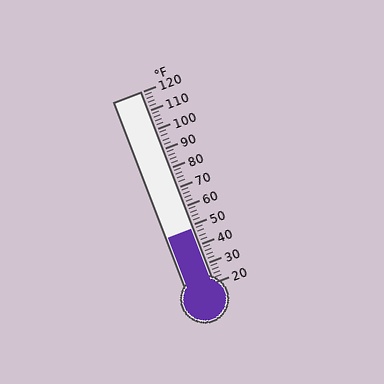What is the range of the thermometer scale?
The thermometer scale ranges from 20°F to 120°F.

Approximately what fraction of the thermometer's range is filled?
The thermometer is filled to approximately 30% of its range.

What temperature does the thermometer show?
The thermometer shows approximately 48°F.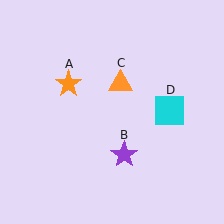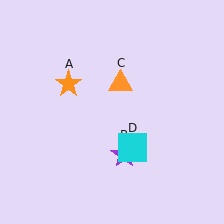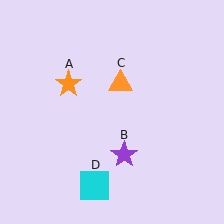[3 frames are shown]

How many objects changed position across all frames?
1 object changed position: cyan square (object D).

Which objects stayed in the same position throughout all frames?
Orange star (object A) and purple star (object B) and orange triangle (object C) remained stationary.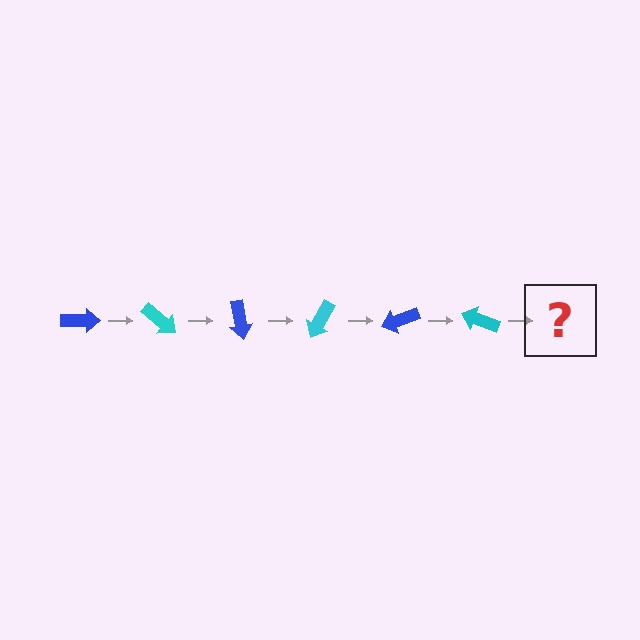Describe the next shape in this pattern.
It should be a blue arrow, rotated 240 degrees from the start.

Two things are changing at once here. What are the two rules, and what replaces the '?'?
The two rules are that it rotates 40 degrees each step and the color cycles through blue and cyan. The '?' should be a blue arrow, rotated 240 degrees from the start.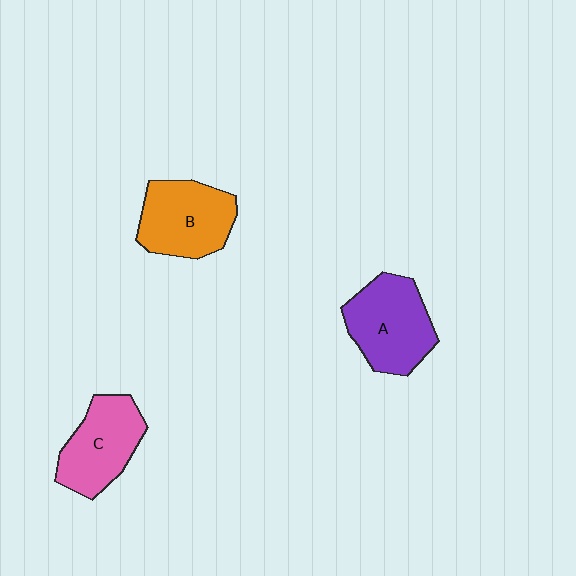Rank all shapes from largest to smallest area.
From largest to smallest: A (purple), B (orange), C (pink).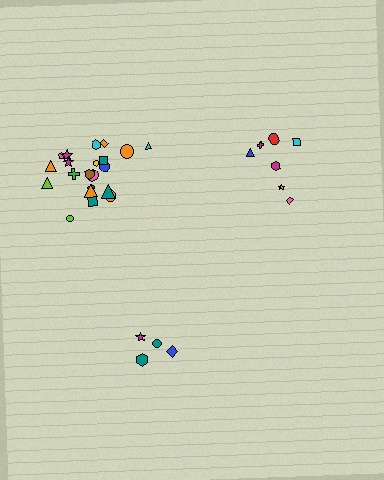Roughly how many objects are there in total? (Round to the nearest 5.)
Roughly 35 objects in total.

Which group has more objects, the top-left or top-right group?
The top-left group.